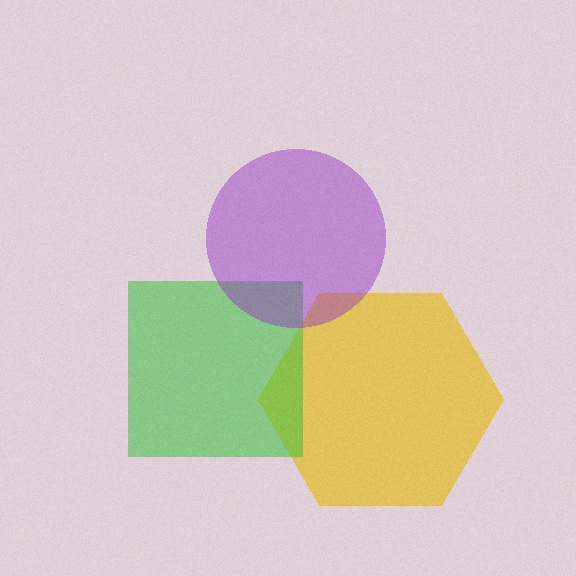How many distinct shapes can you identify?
There are 3 distinct shapes: a yellow hexagon, a green square, a purple circle.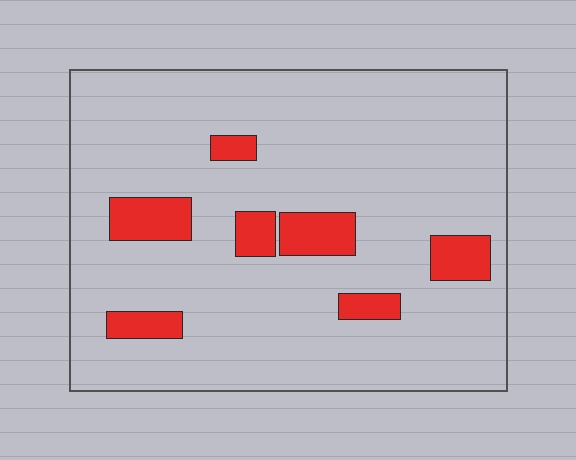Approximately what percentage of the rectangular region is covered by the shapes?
Approximately 10%.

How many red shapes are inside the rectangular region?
7.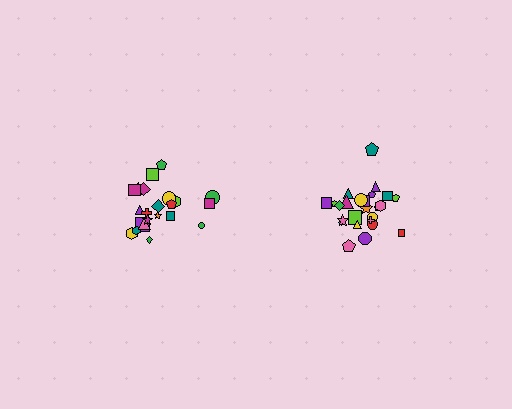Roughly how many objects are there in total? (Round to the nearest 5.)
Roughly 45 objects in total.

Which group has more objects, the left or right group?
The right group.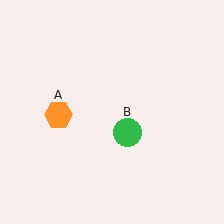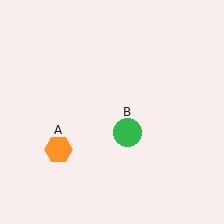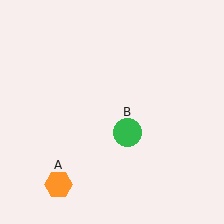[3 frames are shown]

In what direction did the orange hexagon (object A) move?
The orange hexagon (object A) moved down.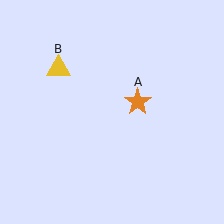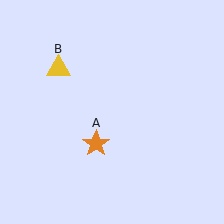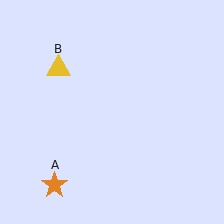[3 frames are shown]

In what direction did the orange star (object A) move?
The orange star (object A) moved down and to the left.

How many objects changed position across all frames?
1 object changed position: orange star (object A).